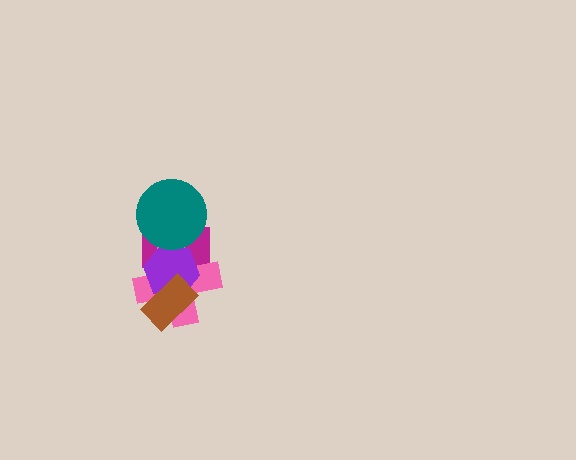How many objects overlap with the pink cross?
4 objects overlap with the pink cross.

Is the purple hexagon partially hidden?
Yes, it is partially covered by another shape.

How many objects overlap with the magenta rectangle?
3 objects overlap with the magenta rectangle.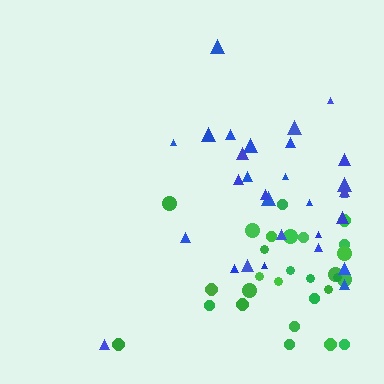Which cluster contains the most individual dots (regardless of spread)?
Blue (32).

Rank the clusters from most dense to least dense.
green, blue.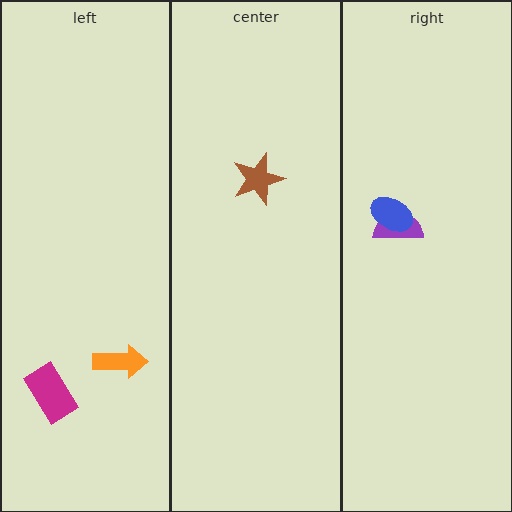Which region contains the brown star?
The center region.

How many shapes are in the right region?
2.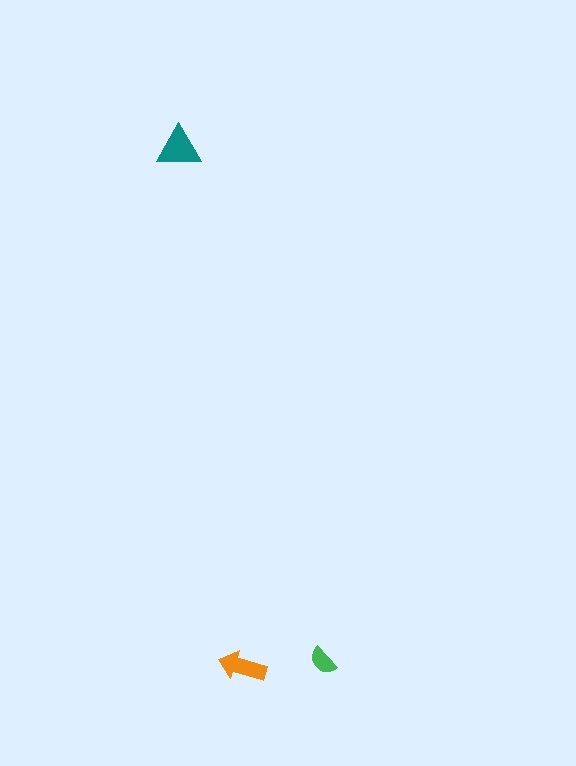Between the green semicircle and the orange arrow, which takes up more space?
The orange arrow.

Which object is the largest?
The teal triangle.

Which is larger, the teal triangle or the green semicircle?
The teal triangle.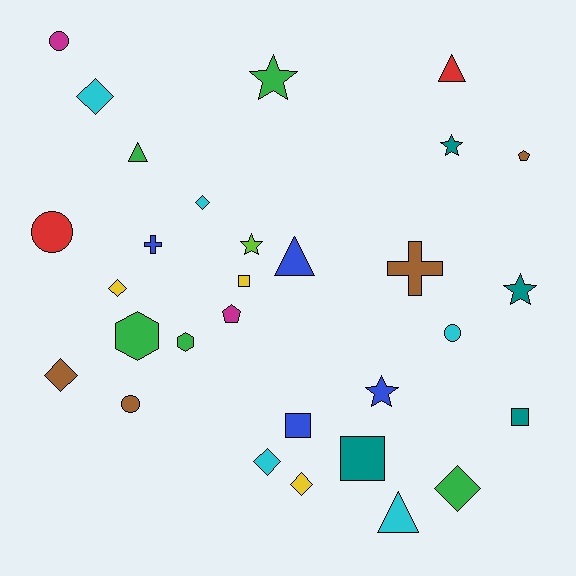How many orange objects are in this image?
There are no orange objects.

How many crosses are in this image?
There are 2 crosses.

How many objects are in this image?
There are 30 objects.